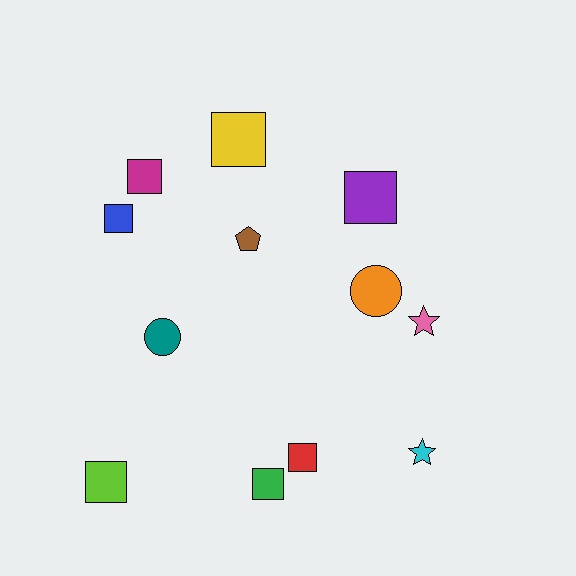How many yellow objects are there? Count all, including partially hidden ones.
There is 1 yellow object.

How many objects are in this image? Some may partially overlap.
There are 12 objects.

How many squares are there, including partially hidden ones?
There are 7 squares.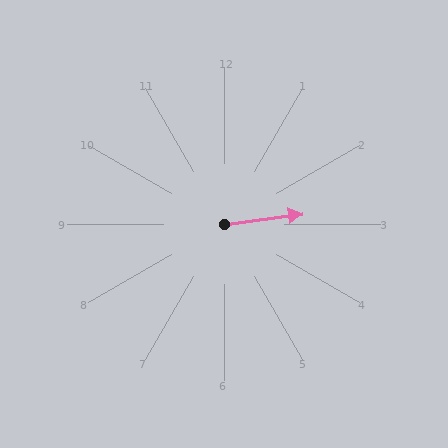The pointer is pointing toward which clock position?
Roughly 3 o'clock.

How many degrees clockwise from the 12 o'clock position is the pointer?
Approximately 83 degrees.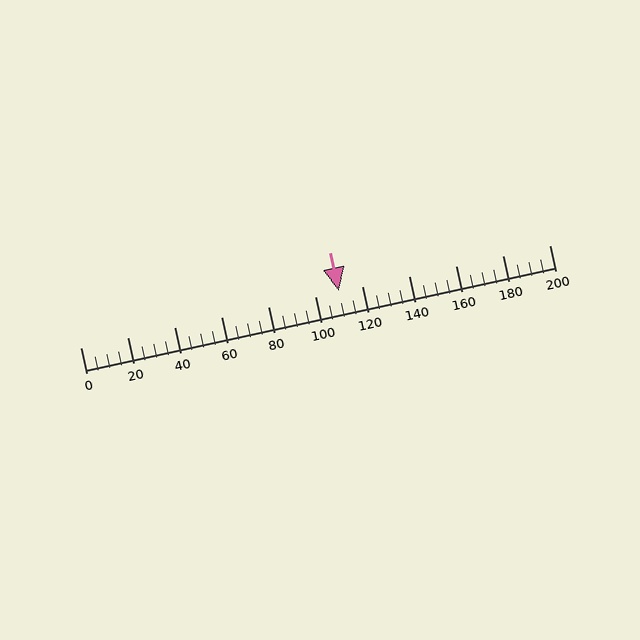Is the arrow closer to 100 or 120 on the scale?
The arrow is closer to 120.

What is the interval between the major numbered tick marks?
The major tick marks are spaced 20 units apart.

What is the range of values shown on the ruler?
The ruler shows values from 0 to 200.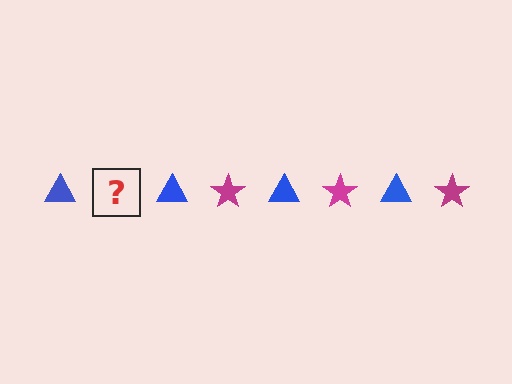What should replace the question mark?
The question mark should be replaced with a magenta star.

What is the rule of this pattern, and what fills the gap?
The rule is that the pattern alternates between blue triangle and magenta star. The gap should be filled with a magenta star.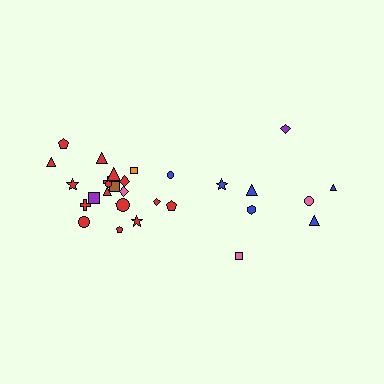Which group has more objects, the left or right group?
The left group.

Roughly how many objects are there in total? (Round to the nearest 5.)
Roughly 30 objects in total.